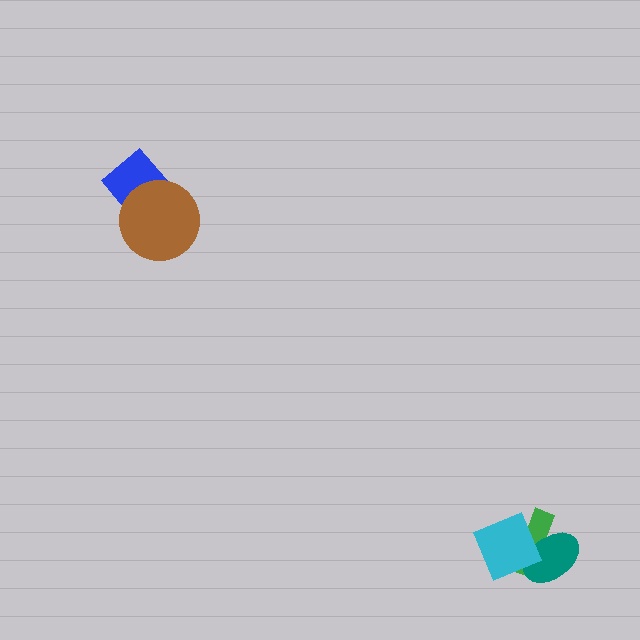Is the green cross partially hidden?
Yes, it is partially covered by another shape.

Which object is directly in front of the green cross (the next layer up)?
The teal ellipse is directly in front of the green cross.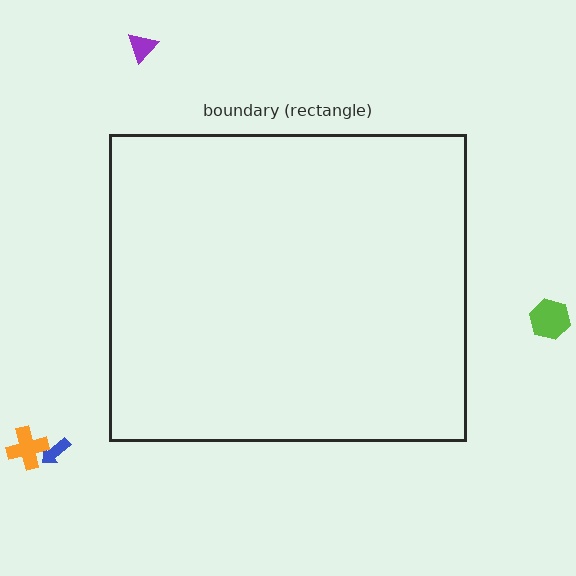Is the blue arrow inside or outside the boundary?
Outside.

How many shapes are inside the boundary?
0 inside, 4 outside.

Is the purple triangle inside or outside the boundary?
Outside.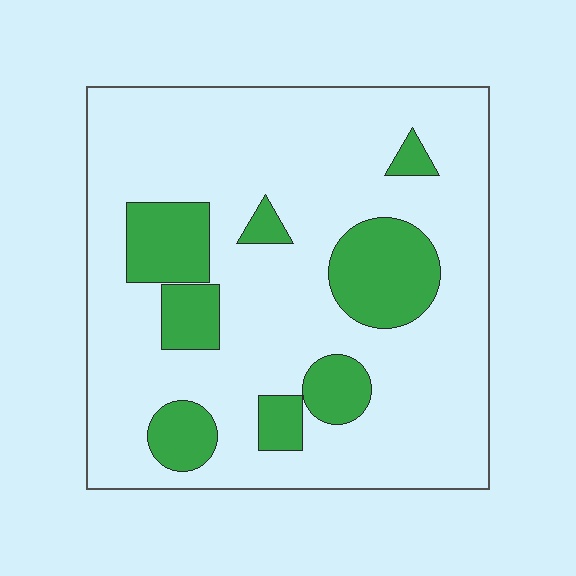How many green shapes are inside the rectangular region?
8.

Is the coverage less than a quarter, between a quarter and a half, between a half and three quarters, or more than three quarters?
Less than a quarter.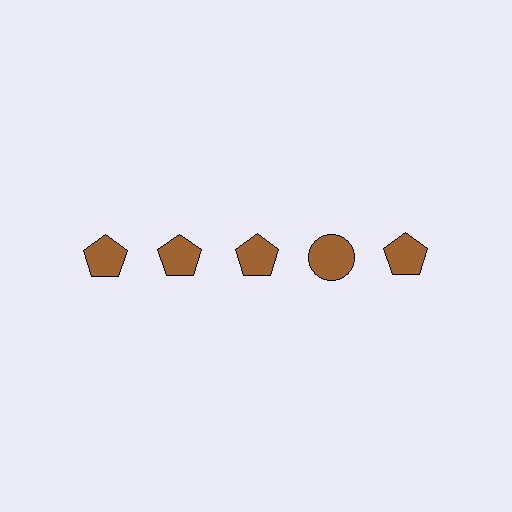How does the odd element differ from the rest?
It has a different shape: circle instead of pentagon.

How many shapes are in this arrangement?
There are 5 shapes arranged in a grid pattern.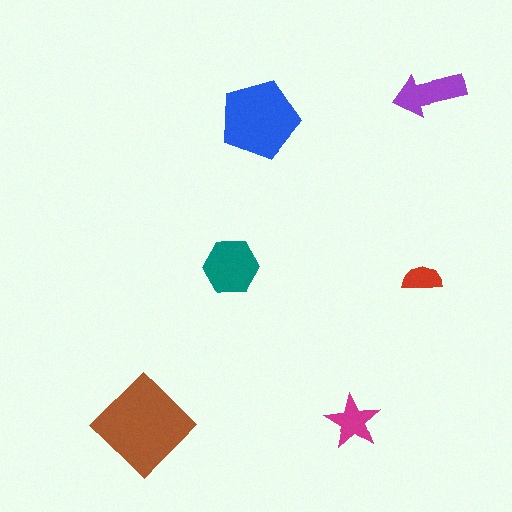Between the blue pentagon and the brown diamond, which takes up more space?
The brown diamond.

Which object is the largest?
The brown diamond.